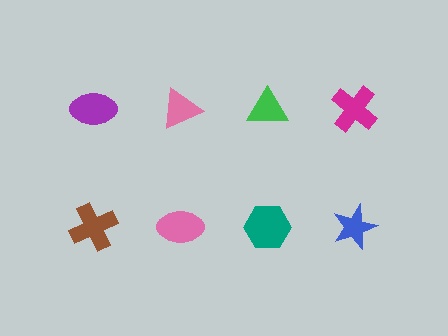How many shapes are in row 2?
4 shapes.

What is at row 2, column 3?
A teal hexagon.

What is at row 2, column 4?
A blue star.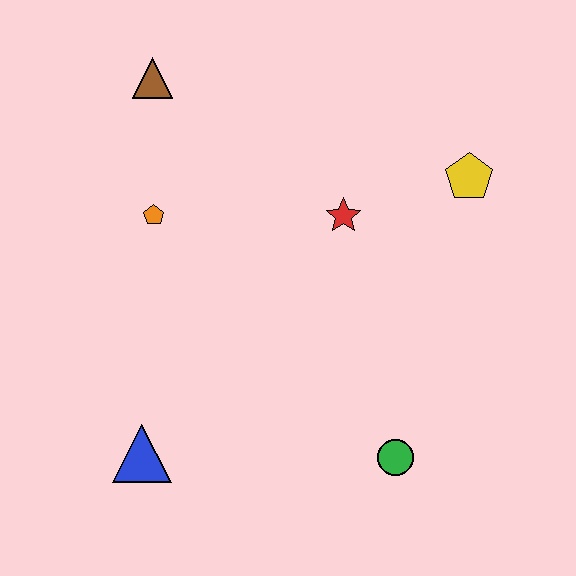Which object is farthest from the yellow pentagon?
The blue triangle is farthest from the yellow pentagon.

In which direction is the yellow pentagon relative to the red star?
The yellow pentagon is to the right of the red star.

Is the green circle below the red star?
Yes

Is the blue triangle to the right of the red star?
No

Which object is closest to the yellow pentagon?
The red star is closest to the yellow pentagon.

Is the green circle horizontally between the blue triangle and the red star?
No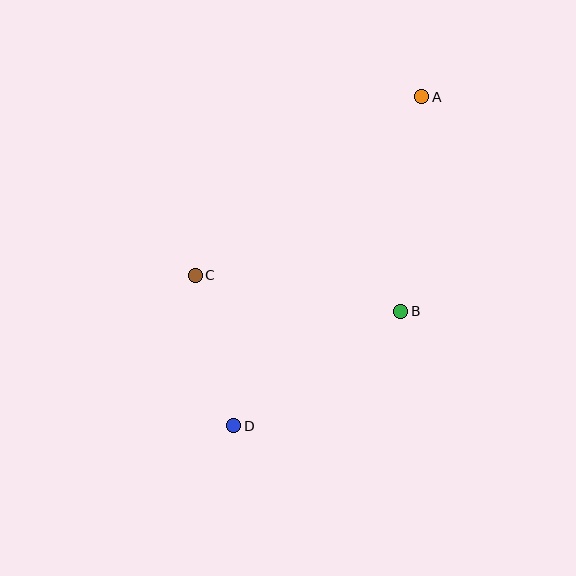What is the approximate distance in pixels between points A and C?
The distance between A and C is approximately 288 pixels.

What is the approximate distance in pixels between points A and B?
The distance between A and B is approximately 215 pixels.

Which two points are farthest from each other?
Points A and D are farthest from each other.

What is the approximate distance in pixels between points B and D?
The distance between B and D is approximately 202 pixels.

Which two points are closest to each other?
Points C and D are closest to each other.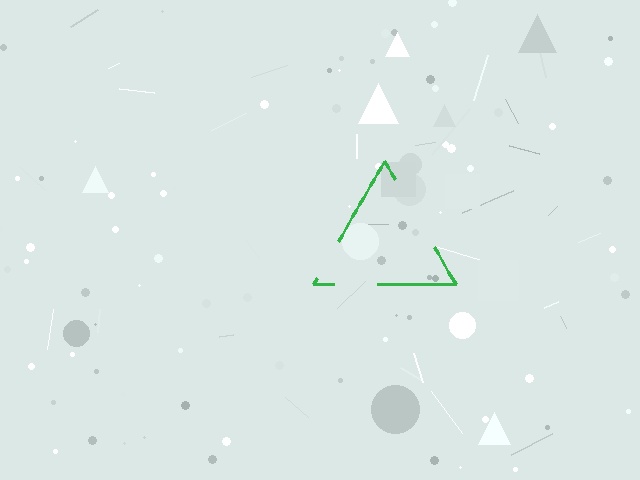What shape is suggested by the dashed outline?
The dashed outline suggests a triangle.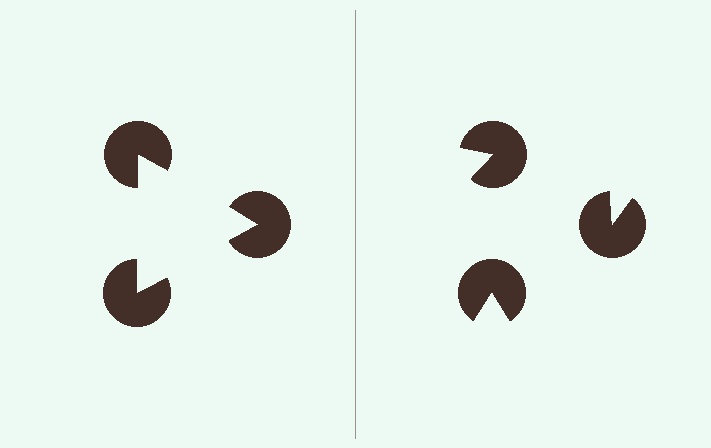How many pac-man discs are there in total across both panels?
6 — 3 on each side.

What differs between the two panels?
The pac-man discs are positioned identically on both sides; only the wedge orientations differ. On the left they align to a triangle; on the right they are misaligned.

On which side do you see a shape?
An illusory triangle appears on the left side. On the right side the wedge cuts are rotated, so no coherent shape forms.